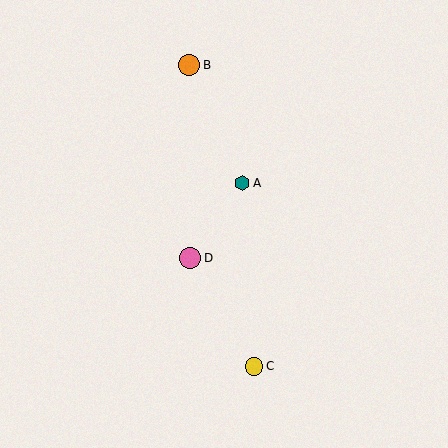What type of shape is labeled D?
Shape D is a pink circle.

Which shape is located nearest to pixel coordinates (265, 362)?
The yellow circle (labeled C) at (254, 367) is nearest to that location.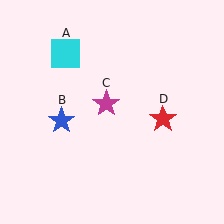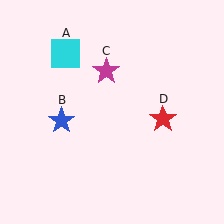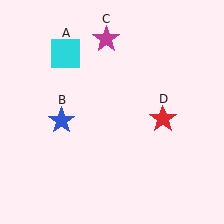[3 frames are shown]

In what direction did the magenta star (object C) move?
The magenta star (object C) moved up.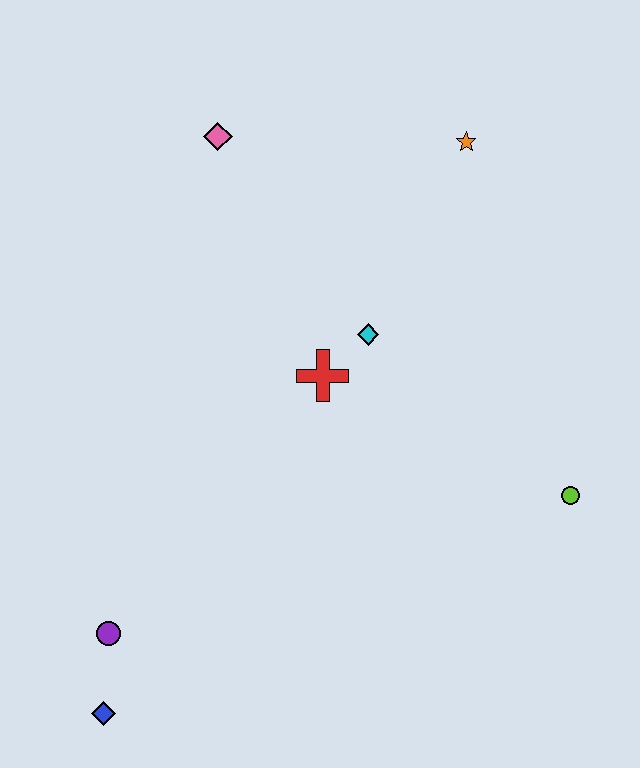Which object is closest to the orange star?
The cyan diamond is closest to the orange star.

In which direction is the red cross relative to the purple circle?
The red cross is above the purple circle.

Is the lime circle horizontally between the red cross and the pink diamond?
No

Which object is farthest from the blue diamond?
The orange star is farthest from the blue diamond.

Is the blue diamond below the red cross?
Yes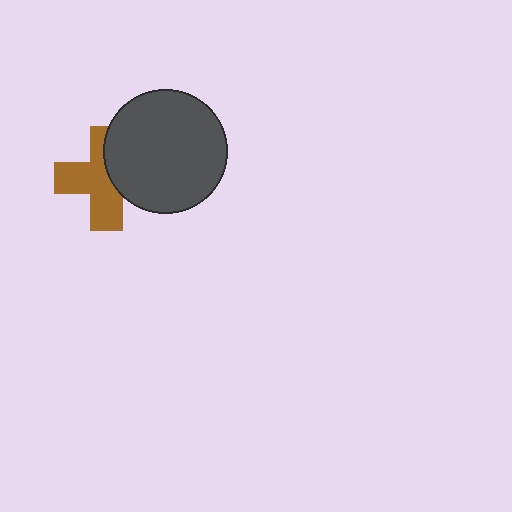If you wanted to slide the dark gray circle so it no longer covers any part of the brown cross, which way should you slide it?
Slide it right — that is the most direct way to separate the two shapes.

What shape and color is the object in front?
The object in front is a dark gray circle.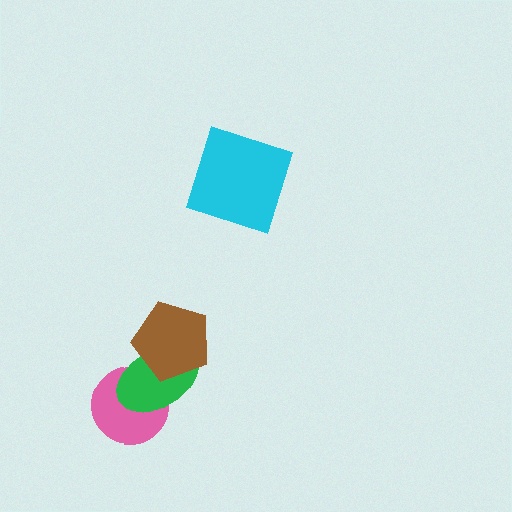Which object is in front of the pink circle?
The green ellipse is in front of the pink circle.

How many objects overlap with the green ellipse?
2 objects overlap with the green ellipse.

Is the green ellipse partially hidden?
Yes, it is partially covered by another shape.